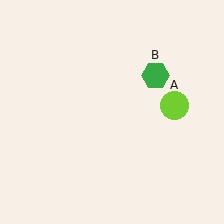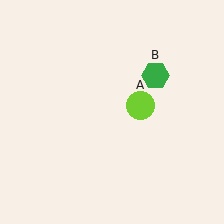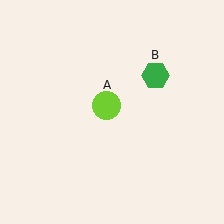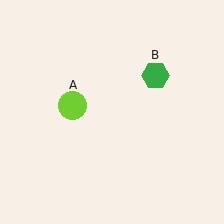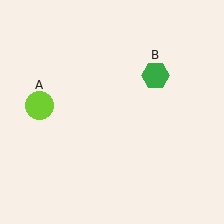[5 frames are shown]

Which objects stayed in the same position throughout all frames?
Green hexagon (object B) remained stationary.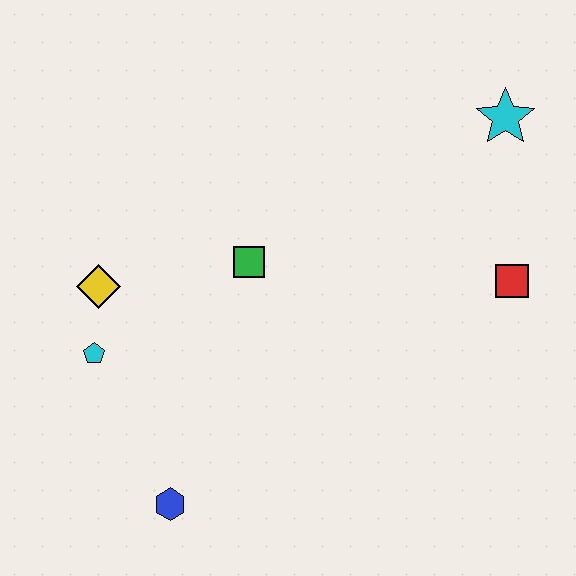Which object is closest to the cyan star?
The red square is closest to the cyan star.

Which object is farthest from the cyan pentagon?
The cyan star is farthest from the cyan pentagon.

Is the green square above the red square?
Yes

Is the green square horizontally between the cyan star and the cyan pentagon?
Yes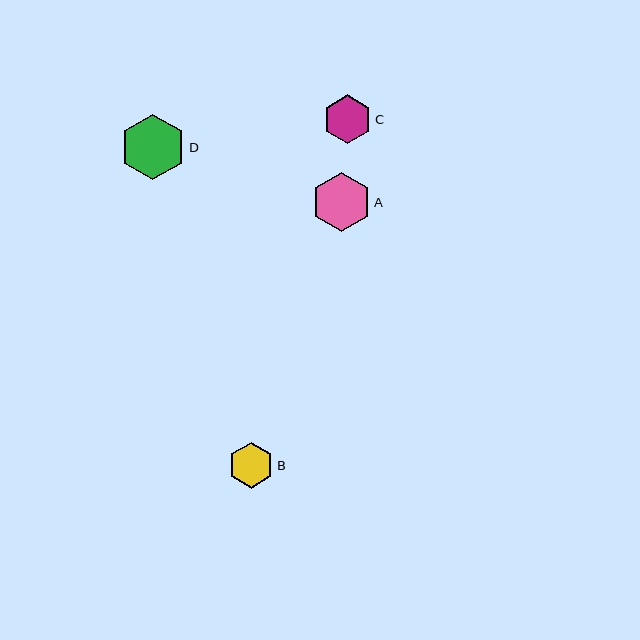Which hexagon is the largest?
Hexagon D is the largest with a size of approximately 65 pixels.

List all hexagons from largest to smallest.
From largest to smallest: D, A, C, B.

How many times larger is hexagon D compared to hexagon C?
Hexagon D is approximately 1.3 times the size of hexagon C.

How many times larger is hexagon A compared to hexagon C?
Hexagon A is approximately 1.2 times the size of hexagon C.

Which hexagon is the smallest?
Hexagon B is the smallest with a size of approximately 46 pixels.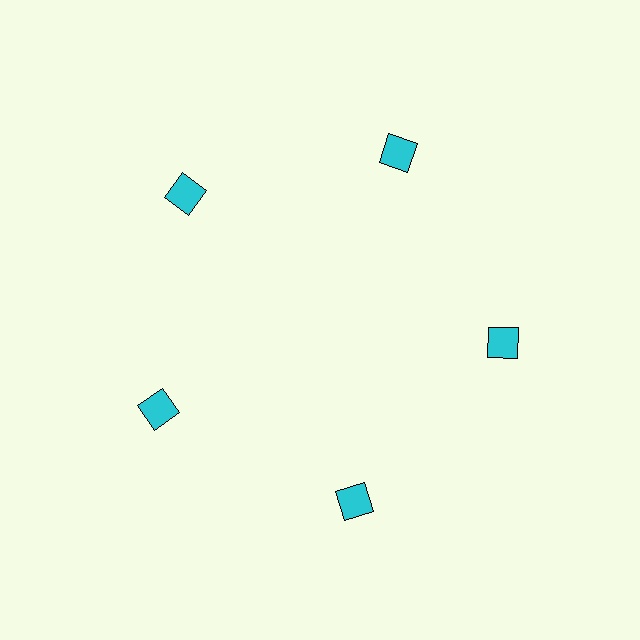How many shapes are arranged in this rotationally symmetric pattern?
There are 5 shapes, arranged in 5 groups of 1.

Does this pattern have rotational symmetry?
Yes, this pattern has 5-fold rotational symmetry. It looks the same after rotating 72 degrees around the center.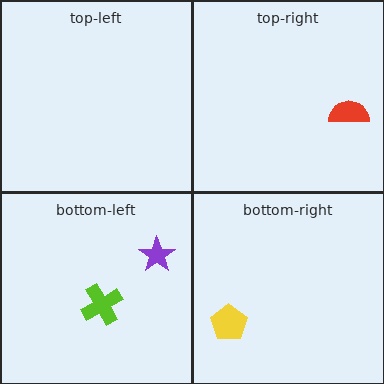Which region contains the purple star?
The bottom-left region.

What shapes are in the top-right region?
The red semicircle.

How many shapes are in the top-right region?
1.